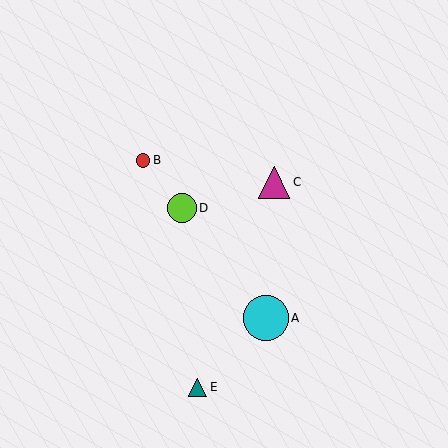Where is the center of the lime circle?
The center of the lime circle is at (182, 208).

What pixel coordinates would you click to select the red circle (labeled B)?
Click at (143, 160) to select the red circle B.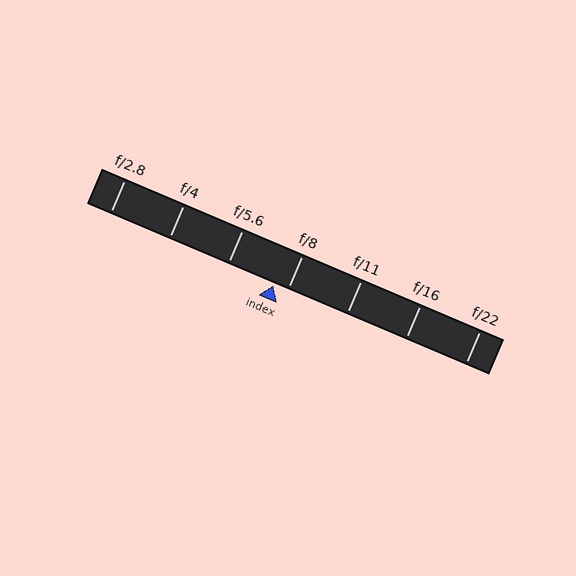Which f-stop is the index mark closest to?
The index mark is closest to f/8.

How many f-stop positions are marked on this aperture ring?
There are 7 f-stop positions marked.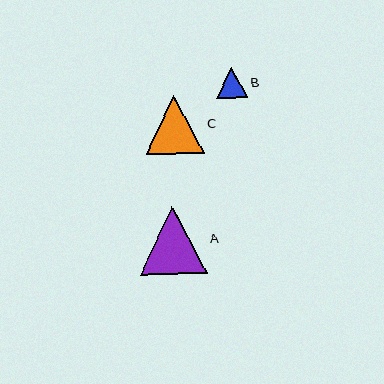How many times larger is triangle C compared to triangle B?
Triangle C is approximately 1.9 times the size of triangle B.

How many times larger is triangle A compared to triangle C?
Triangle A is approximately 1.1 times the size of triangle C.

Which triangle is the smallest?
Triangle B is the smallest with a size of approximately 32 pixels.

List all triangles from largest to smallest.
From largest to smallest: A, C, B.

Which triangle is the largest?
Triangle A is the largest with a size of approximately 67 pixels.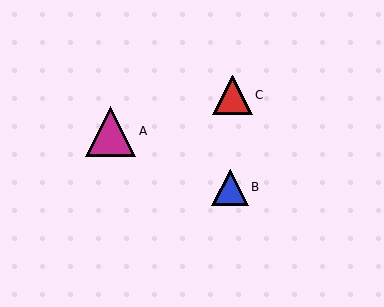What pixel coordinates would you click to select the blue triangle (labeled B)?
Click at (230, 187) to select the blue triangle B.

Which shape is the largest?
The magenta triangle (labeled A) is the largest.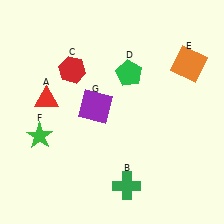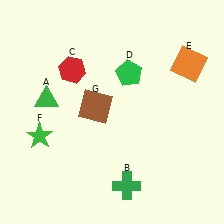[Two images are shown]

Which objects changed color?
A changed from red to green. G changed from purple to brown.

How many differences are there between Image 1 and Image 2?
There are 2 differences between the two images.